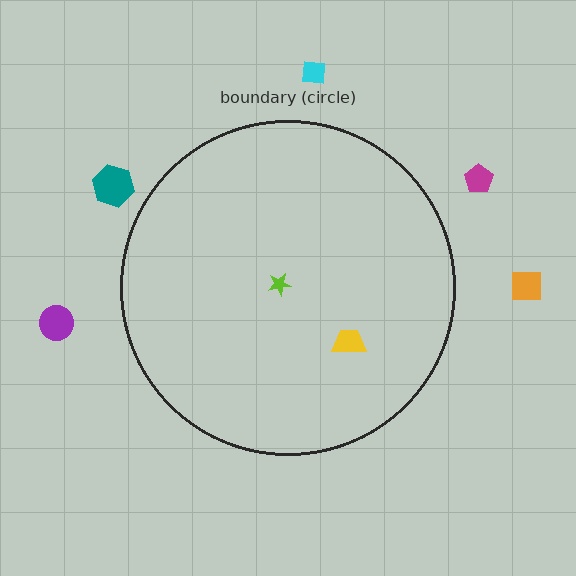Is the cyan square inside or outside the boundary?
Outside.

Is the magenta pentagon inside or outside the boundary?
Outside.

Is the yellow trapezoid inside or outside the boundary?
Inside.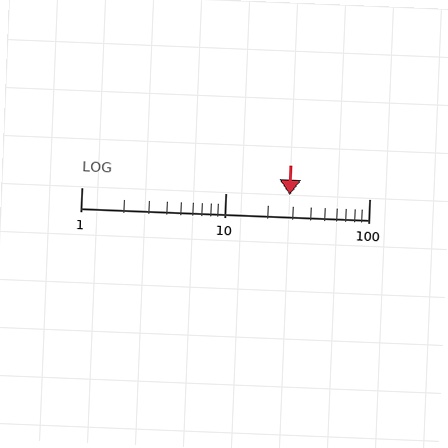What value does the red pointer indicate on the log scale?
The pointer indicates approximately 28.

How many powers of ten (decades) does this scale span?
The scale spans 2 decades, from 1 to 100.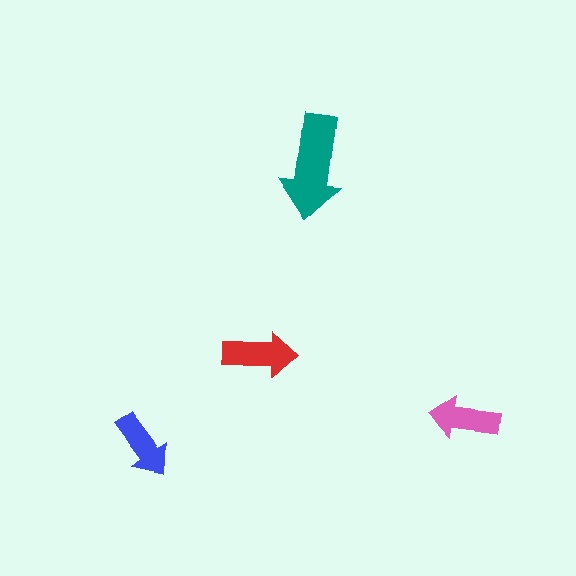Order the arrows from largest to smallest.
the teal one, the red one, the pink one, the blue one.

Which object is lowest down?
The blue arrow is bottommost.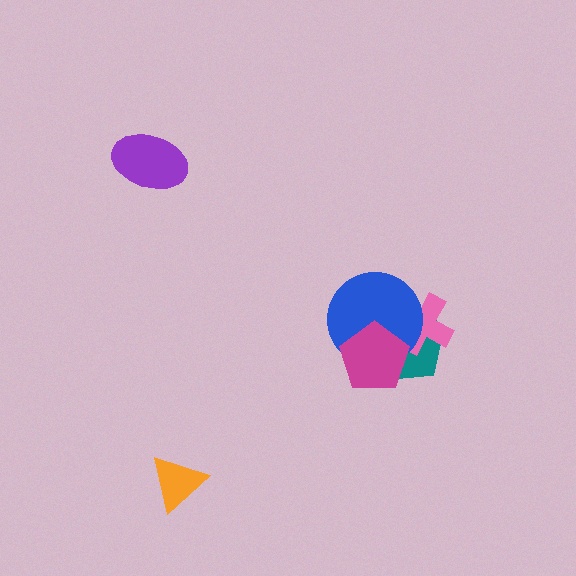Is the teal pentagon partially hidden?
Yes, it is partially covered by another shape.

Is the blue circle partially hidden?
Yes, it is partially covered by another shape.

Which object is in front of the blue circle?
The magenta pentagon is in front of the blue circle.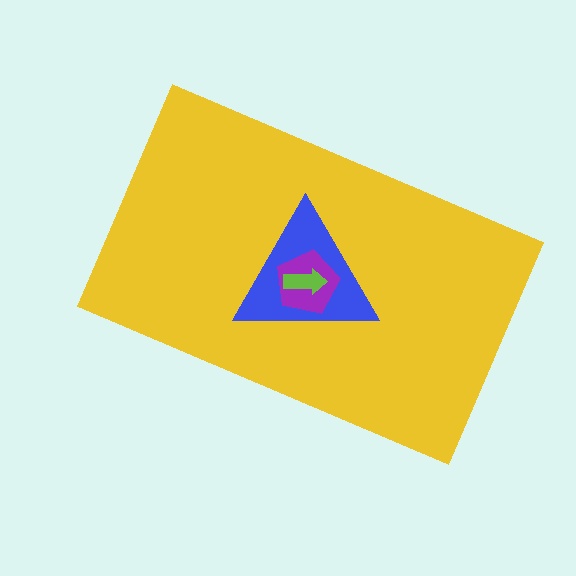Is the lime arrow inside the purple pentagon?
Yes.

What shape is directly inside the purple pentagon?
The lime arrow.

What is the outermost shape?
The yellow rectangle.